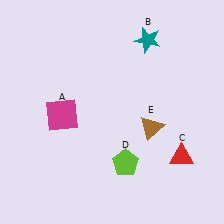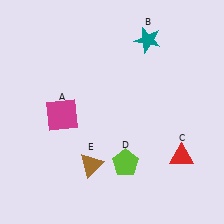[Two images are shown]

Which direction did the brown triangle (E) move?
The brown triangle (E) moved left.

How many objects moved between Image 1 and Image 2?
1 object moved between the two images.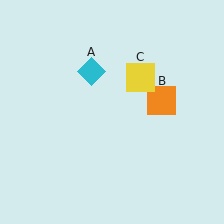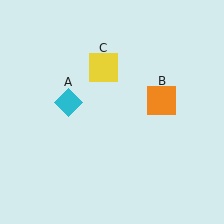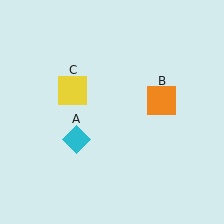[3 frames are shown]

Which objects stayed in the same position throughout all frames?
Orange square (object B) remained stationary.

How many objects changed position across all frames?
2 objects changed position: cyan diamond (object A), yellow square (object C).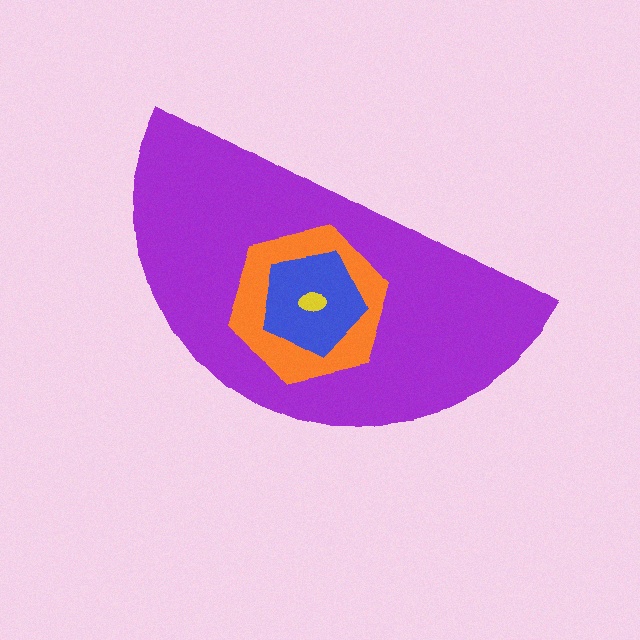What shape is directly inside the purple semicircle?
The orange hexagon.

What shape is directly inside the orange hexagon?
The blue pentagon.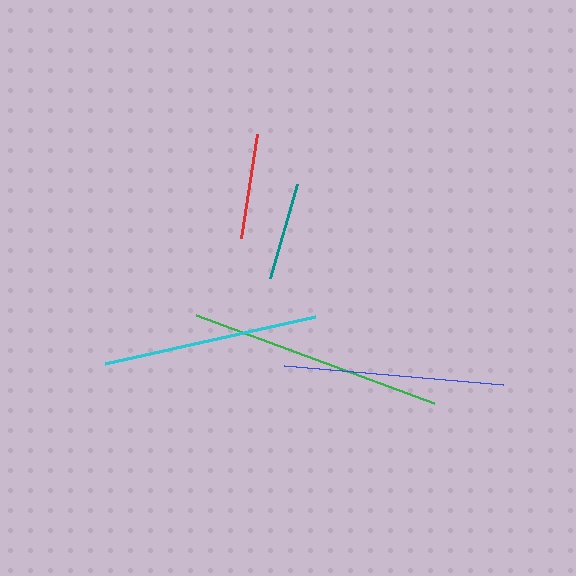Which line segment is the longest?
The green line is the longest at approximately 254 pixels.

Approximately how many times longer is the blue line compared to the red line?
The blue line is approximately 2.1 times the length of the red line.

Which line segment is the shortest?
The teal line is the shortest at approximately 98 pixels.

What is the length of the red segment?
The red segment is approximately 105 pixels long.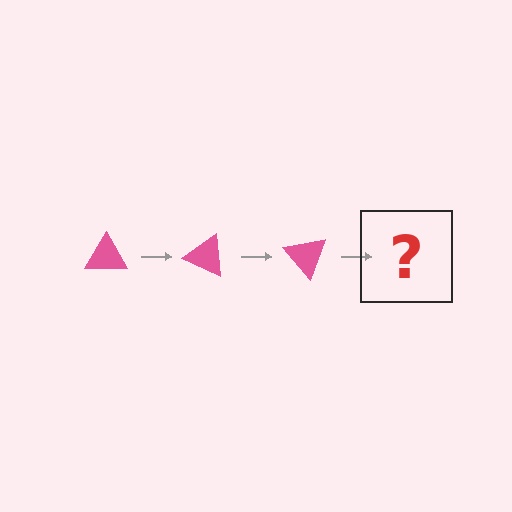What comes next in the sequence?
The next element should be a pink triangle rotated 75 degrees.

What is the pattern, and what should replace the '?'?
The pattern is that the triangle rotates 25 degrees each step. The '?' should be a pink triangle rotated 75 degrees.